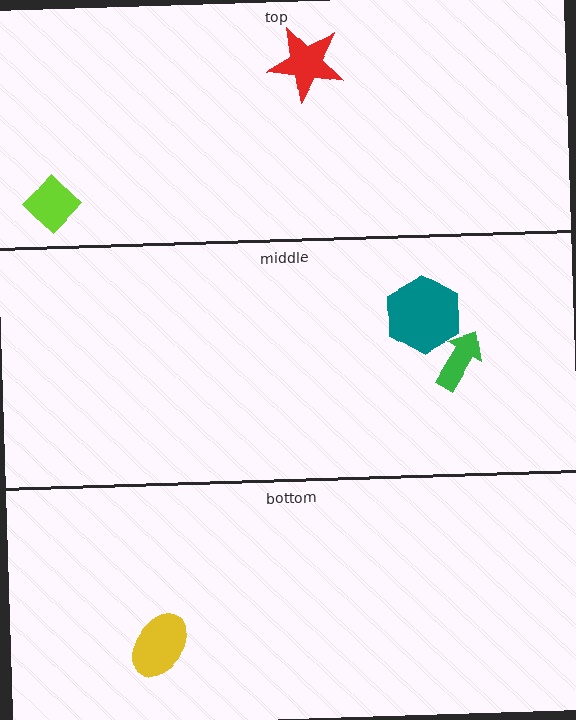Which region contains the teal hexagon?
The middle region.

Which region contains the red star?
The top region.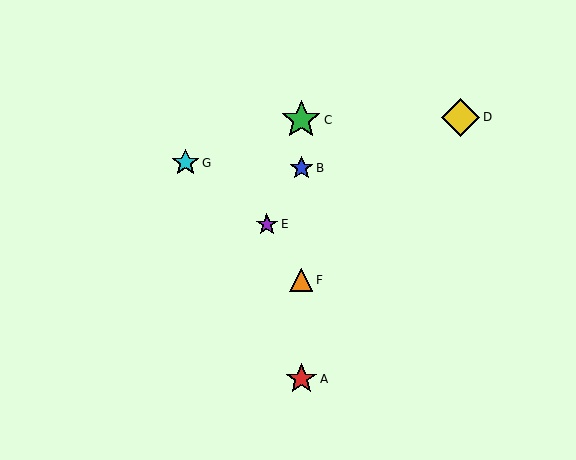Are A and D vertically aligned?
No, A is at x≈301 and D is at x≈461.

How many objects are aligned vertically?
4 objects (A, B, C, F) are aligned vertically.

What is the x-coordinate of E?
Object E is at x≈267.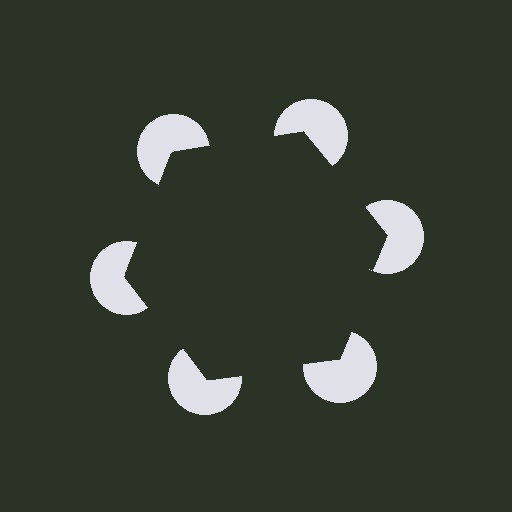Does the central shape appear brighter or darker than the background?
It typically appears slightly darker than the background, even though no actual brightness change is drawn.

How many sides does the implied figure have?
6 sides.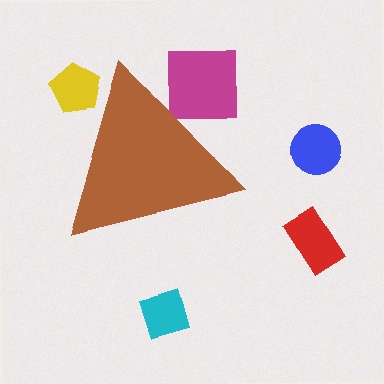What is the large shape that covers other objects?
A brown triangle.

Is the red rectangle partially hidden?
No, the red rectangle is fully visible.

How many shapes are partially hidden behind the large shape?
2 shapes are partially hidden.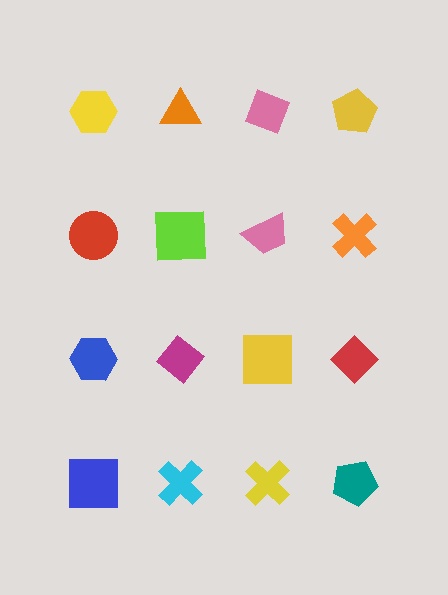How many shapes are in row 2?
4 shapes.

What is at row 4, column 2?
A cyan cross.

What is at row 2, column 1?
A red circle.